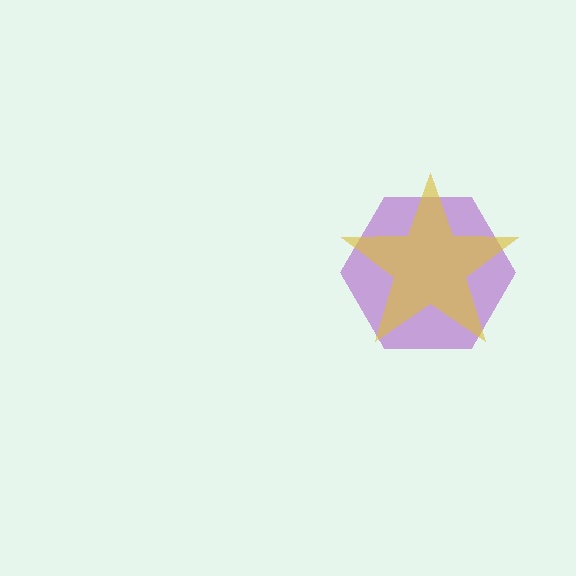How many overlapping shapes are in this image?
There are 2 overlapping shapes in the image.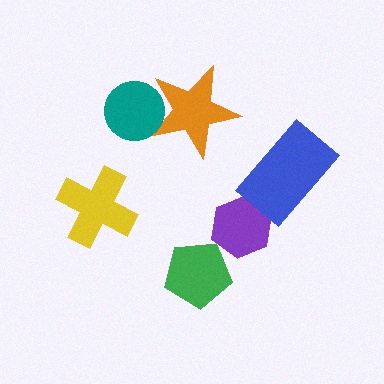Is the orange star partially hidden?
Yes, it is partially covered by another shape.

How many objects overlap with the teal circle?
1 object overlaps with the teal circle.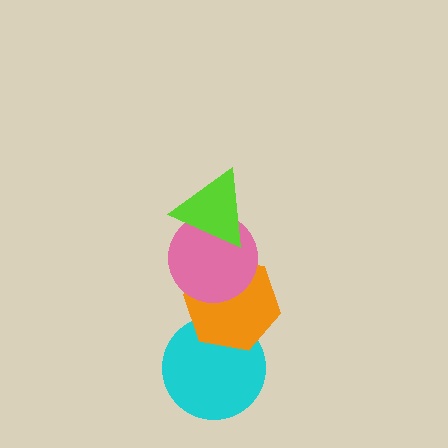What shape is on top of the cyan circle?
The orange hexagon is on top of the cyan circle.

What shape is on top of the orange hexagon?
The pink circle is on top of the orange hexagon.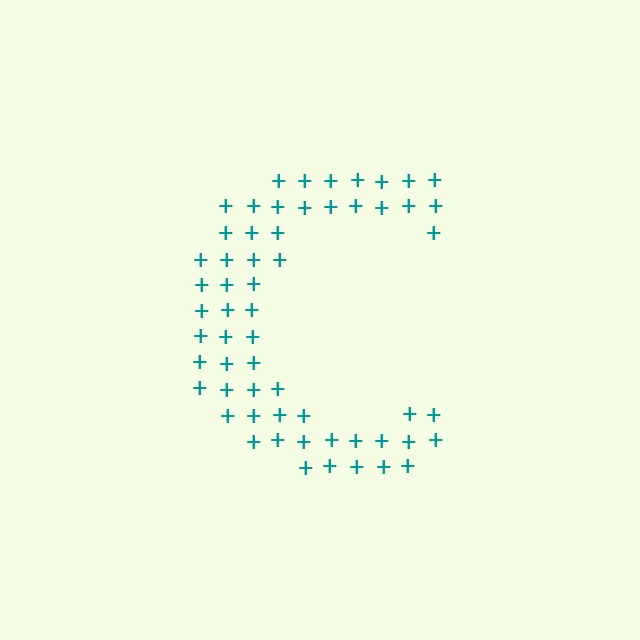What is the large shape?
The large shape is the letter C.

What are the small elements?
The small elements are plus signs.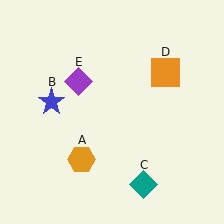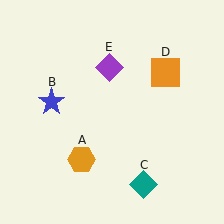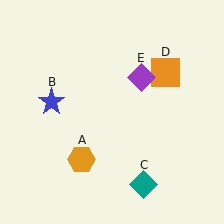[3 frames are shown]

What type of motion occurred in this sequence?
The purple diamond (object E) rotated clockwise around the center of the scene.